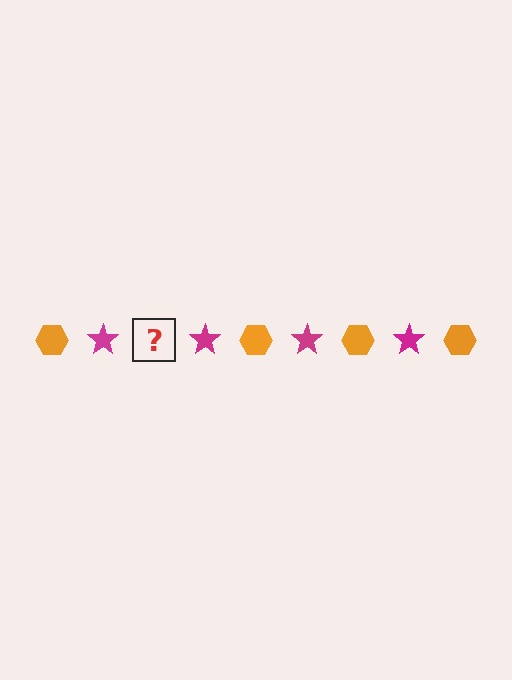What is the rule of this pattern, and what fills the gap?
The rule is that the pattern alternates between orange hexagon and magenta star. The gap should be filled with an orange hexagon.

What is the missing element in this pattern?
The missing element is an orange hexagon.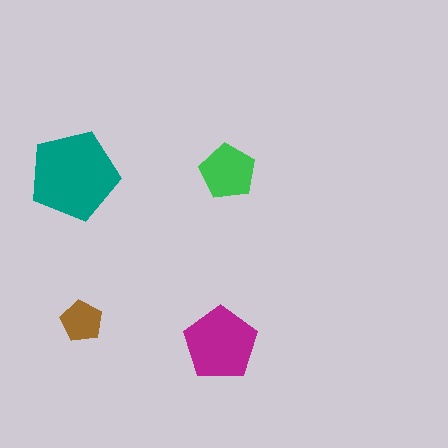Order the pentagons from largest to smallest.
the teal one, the magenta one, the green one, the brown one.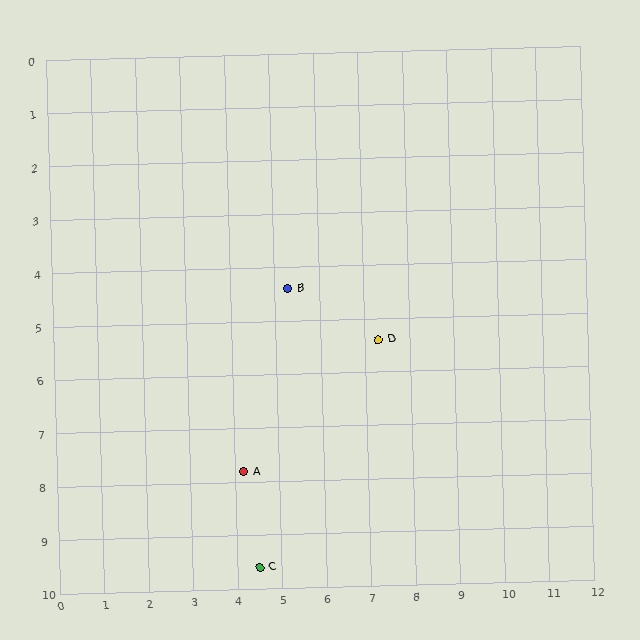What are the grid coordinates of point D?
Point D is at approximately (7.3, 5.4).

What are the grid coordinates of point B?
Point B is at approximately (5.3, 4.4).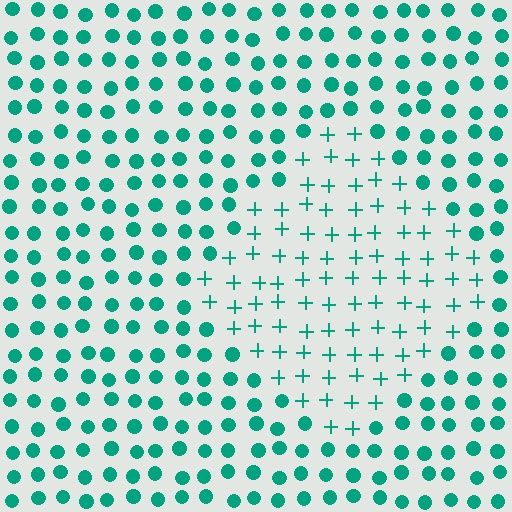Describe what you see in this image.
The image is filled with small teal elements arranged in a uniform grid. A diamond-shaped region contains plus signs, while the surrounding area contains circles. The boundary is defined purely by the change in element shape.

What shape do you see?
I see a diamond.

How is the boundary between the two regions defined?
The boundary is defined by a change in element shape: plus signs inside vs. circles outside. All elements share the same color and spacing.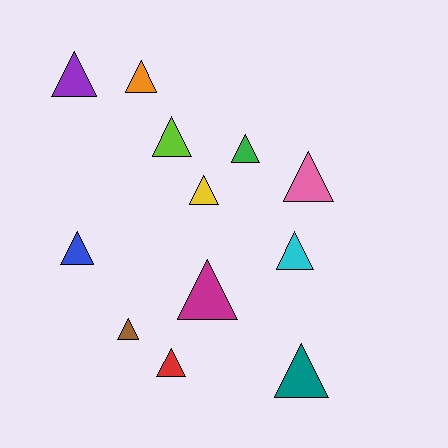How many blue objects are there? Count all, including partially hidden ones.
There is 1 blue object.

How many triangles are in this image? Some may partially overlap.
There are 12 triangles.